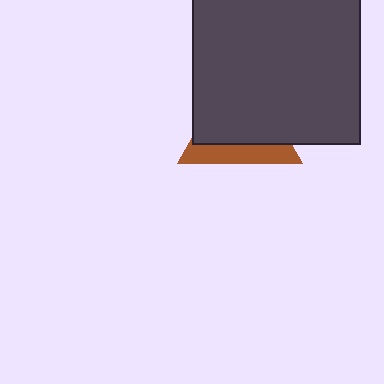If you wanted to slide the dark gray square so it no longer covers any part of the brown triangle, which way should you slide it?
Slide it up — that is the most direct way to separate the two shapes.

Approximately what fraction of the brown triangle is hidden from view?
Roughly 70% of the brown triangle is hidden behind the dark gray square.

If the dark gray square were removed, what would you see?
You would see the complete brown triangle.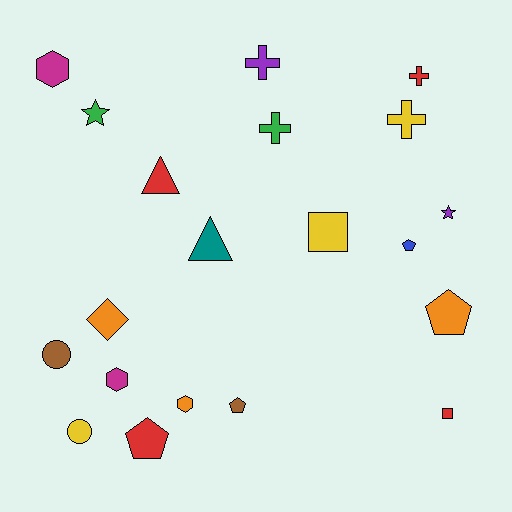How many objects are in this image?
There are 20 objects.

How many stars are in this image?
There are 2 stars.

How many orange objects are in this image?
There are 3 orange objects.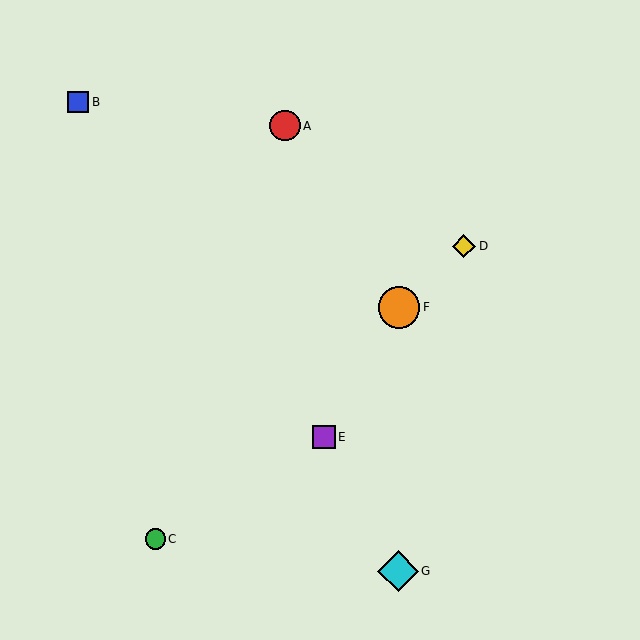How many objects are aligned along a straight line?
3 objects (C, D, F) are aligned along a straight line.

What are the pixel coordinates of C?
Object C is at (155, 539).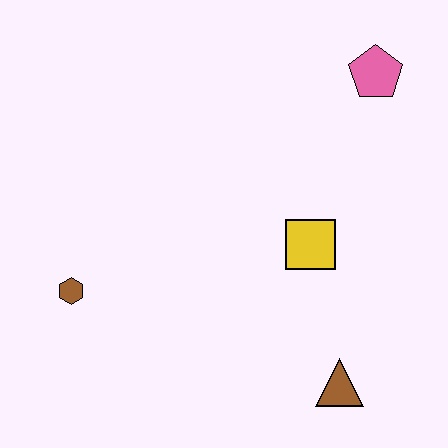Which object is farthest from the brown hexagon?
The pink pentagon is farthest from the brown hexagon.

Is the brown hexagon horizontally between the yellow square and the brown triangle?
No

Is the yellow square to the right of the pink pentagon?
No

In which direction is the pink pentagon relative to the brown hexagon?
The pink pentagon is to the right of the brown hexagon.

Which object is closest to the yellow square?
The brown triangle is closest to the yellow square.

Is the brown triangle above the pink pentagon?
No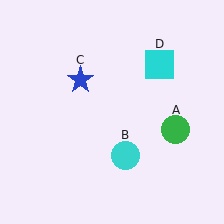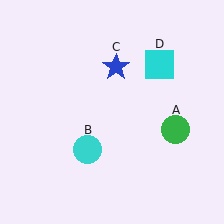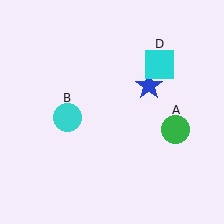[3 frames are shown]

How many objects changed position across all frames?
2 objects changed position: cyan circle (object B), blue star (object C).